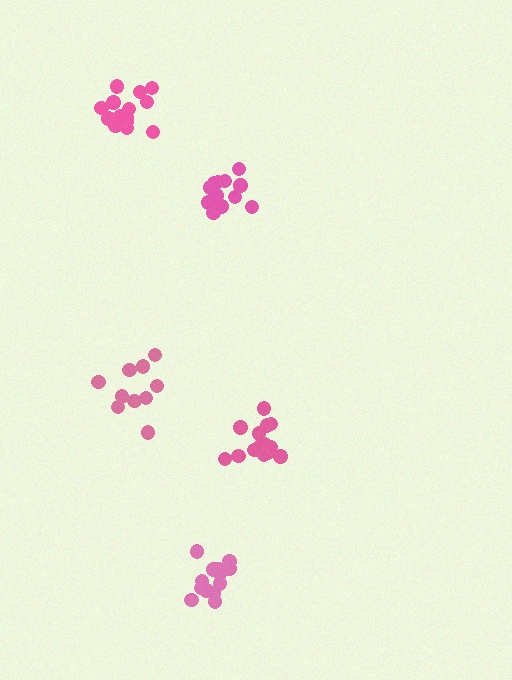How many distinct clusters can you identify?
There are 5 distinct clusters.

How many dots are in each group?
Group 1: 14 dots, Group 2: 14 dots, Group 3: 10 dots, Group 4: 12 dots, Group 5: 13 dots (63 total).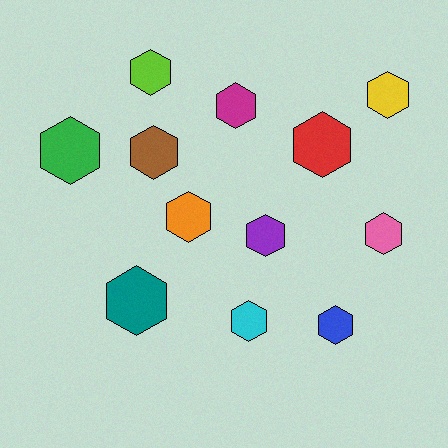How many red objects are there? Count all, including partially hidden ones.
There is 1 red object.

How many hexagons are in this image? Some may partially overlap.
There are 12 hexagons.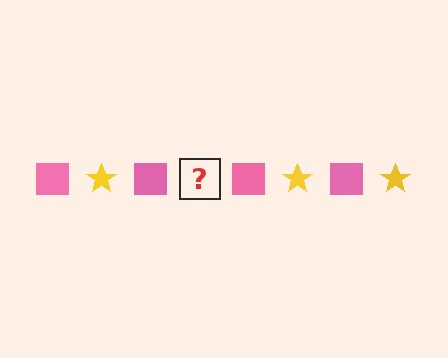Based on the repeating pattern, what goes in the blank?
The blank should be a yellow star.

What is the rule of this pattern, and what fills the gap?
The rule is that the pattern alternates between pink square and yellow star. The gap should be filled with a yellow star.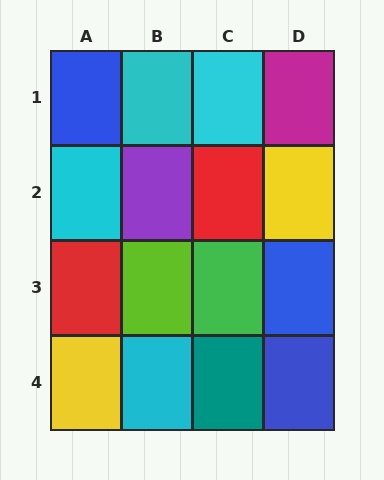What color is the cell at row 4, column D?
Blue.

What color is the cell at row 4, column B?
Cyan.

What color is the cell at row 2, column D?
Yellow.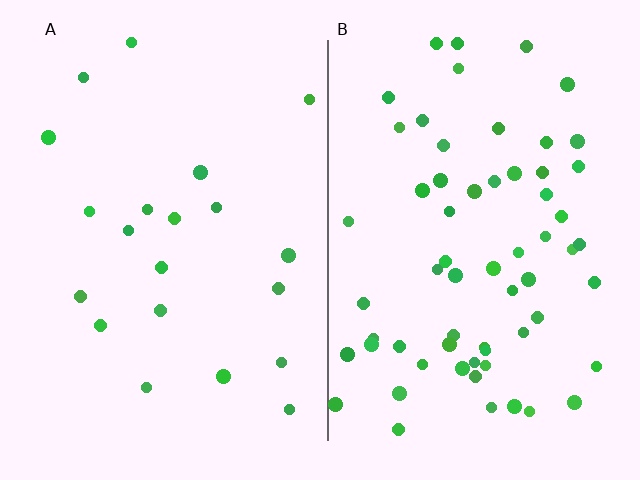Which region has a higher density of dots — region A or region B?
B (the right).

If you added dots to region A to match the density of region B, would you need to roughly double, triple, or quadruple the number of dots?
Approximately triple.